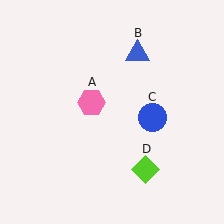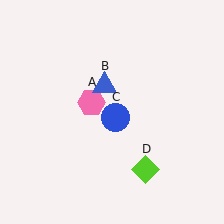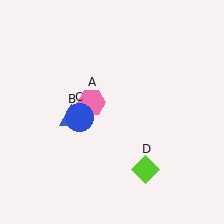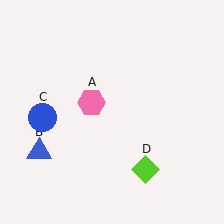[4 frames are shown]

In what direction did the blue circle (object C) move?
The blue circle (object C) moved left.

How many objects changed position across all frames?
2 objects changed position: blue triangle (object B), blue circle (object C).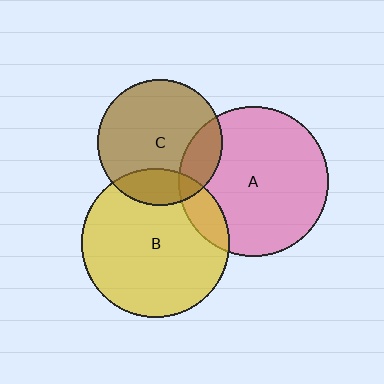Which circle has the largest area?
Circle A (pink).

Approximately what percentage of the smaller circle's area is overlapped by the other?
Approximately 20%.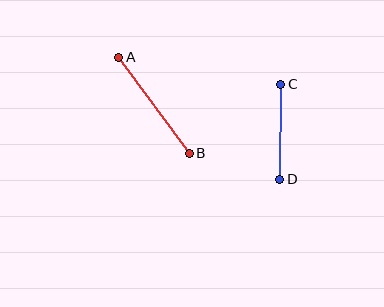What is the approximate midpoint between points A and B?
The midpoint is at approximately (154, 105) pixels.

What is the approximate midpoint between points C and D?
The midpoint is at approximately (280, 132) pixels.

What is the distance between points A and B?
The distance is approximately 119 pixels.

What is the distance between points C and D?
The distance is approximately 95 pixels.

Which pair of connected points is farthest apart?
Points A and B are farthest apart.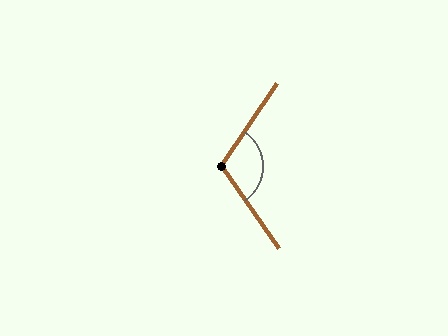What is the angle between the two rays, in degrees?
Approximately 112 degrees.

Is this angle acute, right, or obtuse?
It is obtuse.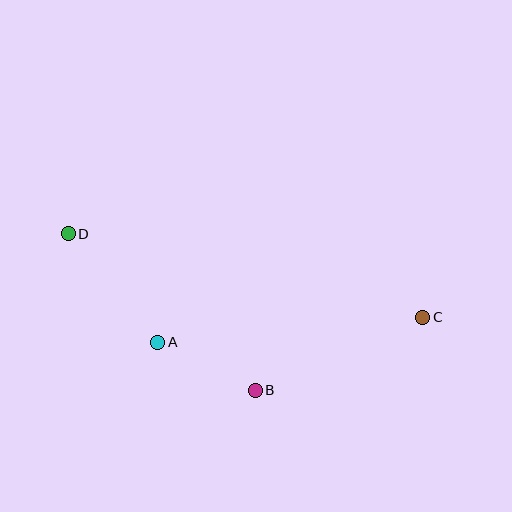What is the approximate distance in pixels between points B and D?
The distance between B and D is approximately 243 pixels.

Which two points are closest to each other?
Points A and B are closest to each other.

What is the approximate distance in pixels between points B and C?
The distance between B and C is approximately 183 pixels.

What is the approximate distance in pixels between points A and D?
The distance between A and D is approximately 140 pixels.